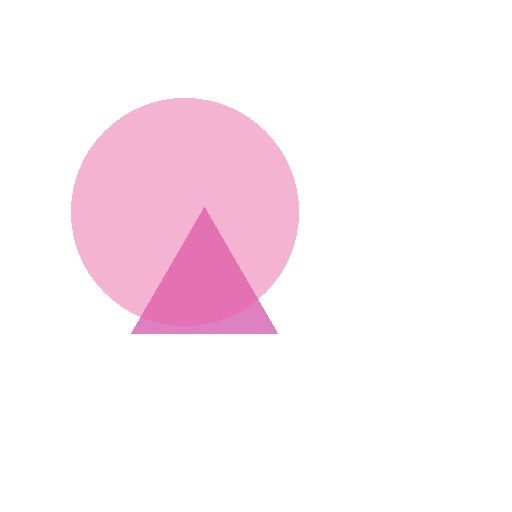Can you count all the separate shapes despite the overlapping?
Yes, there are 2 separate shapes.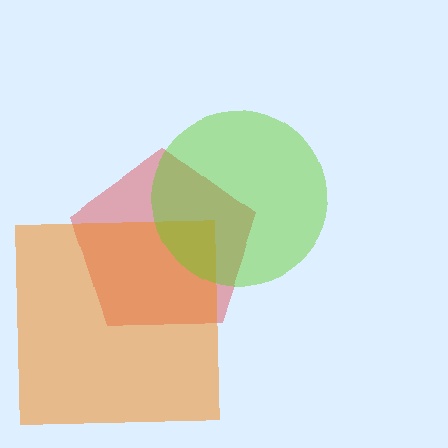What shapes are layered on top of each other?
The layered shapes are: a red pentagon, an orange square, a lime circle.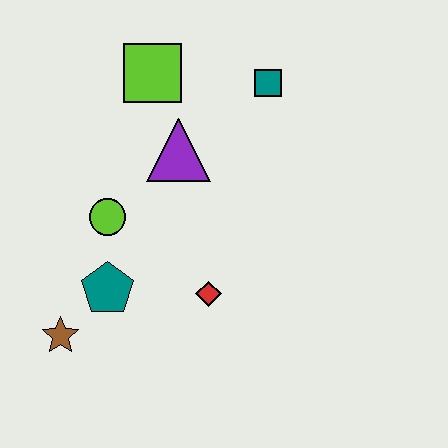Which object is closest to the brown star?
The teal pentagon is closest to the brown star.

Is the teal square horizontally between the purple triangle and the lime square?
No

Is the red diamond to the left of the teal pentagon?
No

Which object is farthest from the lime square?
The brown star is farthest from the lime square.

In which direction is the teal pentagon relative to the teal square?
The teal pentagon is below the teal square.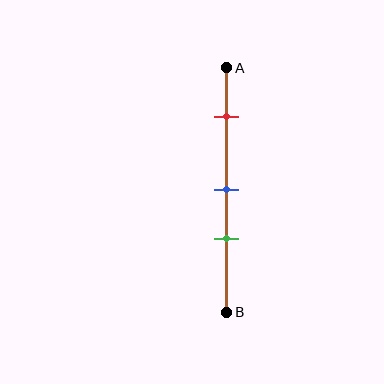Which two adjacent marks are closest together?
The blue and green marks are the closest adjacent pair.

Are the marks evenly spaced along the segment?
No, the marks are not evenly spaced.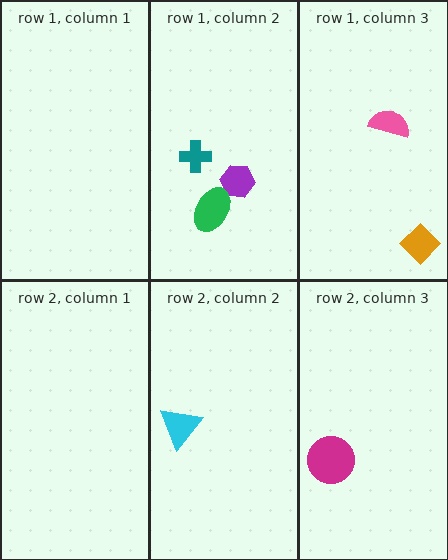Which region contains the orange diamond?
The row 1, column 3 region.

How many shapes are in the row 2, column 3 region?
1.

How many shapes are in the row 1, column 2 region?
3.